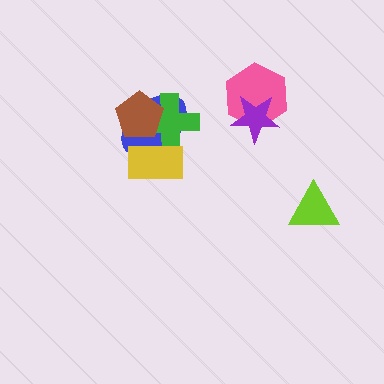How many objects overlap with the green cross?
3 objects overlap with the green cross.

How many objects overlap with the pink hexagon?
1 object overlaps with the pink hexagon.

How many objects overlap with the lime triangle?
0 objects overlap with the lime triangle.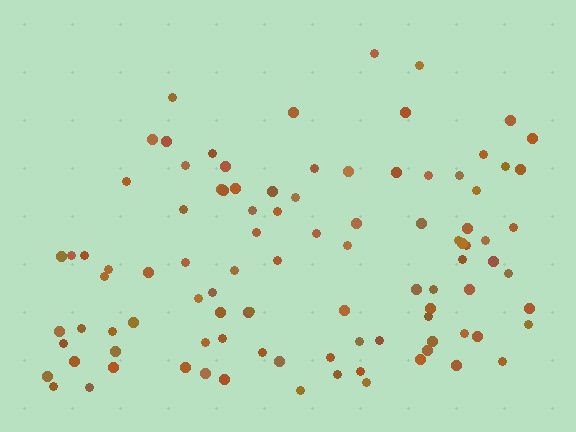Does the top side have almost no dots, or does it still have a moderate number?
Still a moderate number, just noticeably fewer than the bottom.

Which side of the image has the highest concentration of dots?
The bottom.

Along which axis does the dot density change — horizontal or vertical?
Vertical.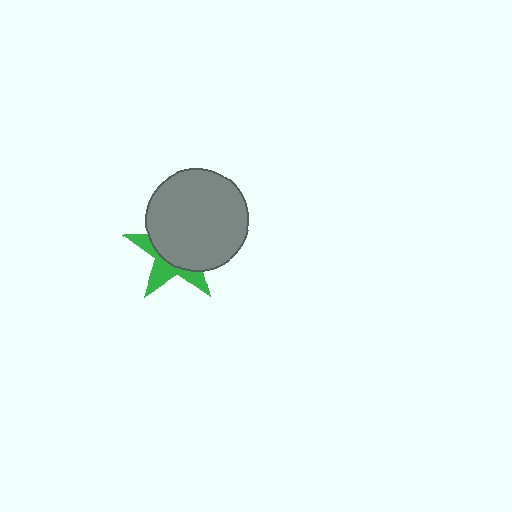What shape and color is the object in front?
The object in front is a gray circle.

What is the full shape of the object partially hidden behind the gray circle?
The partially hidden object is a green star.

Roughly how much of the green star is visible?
A small part of it is visible (roughly 36%).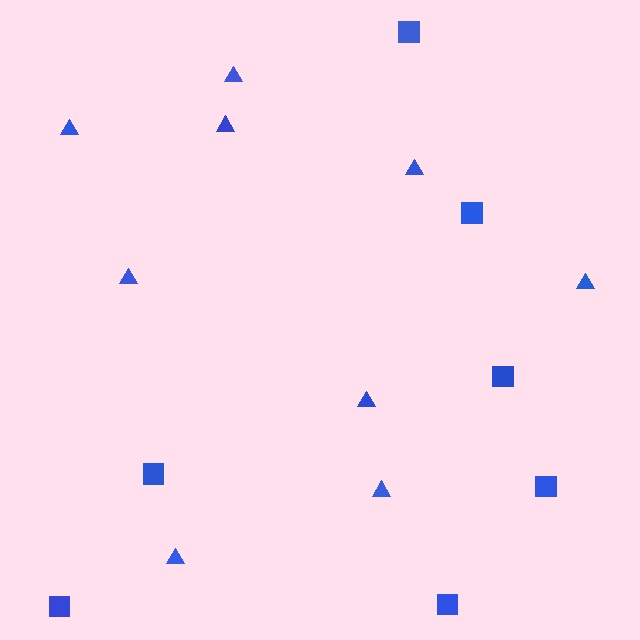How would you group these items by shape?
There are 2 groups: one group of squares (7) and one group of triangles (9).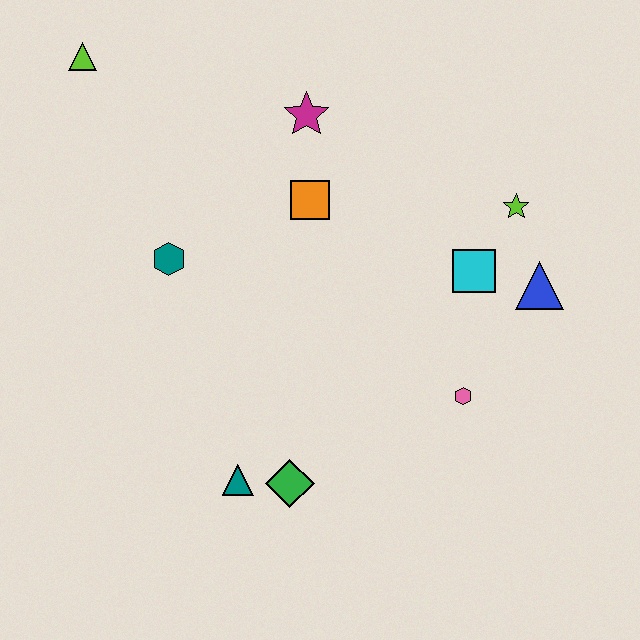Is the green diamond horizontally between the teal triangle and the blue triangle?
Yes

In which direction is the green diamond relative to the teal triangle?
The green diamond is to the right of the teal triangle.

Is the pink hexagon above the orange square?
No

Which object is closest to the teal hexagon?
The orange square is closest to the teal hexagon.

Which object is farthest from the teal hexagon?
The blue triangle is farthest from the teal hexagon.